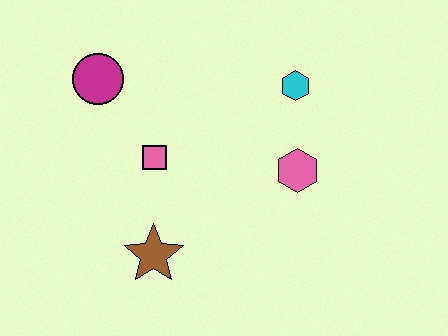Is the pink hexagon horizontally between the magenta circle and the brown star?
No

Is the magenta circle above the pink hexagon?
Yes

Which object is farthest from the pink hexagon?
The magenta circle is farthest from the pink hexagon.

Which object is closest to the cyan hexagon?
The pink hexagon is closest to the cyan hexagon.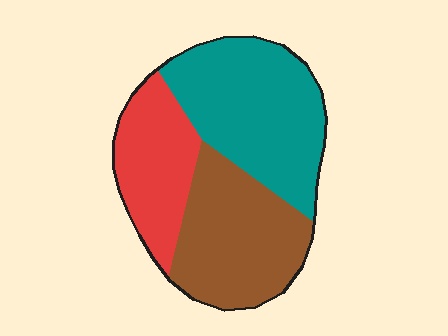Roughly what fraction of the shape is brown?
Brown covers around 35% of the shape.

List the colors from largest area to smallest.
From largest to smallest: teal, brown, red.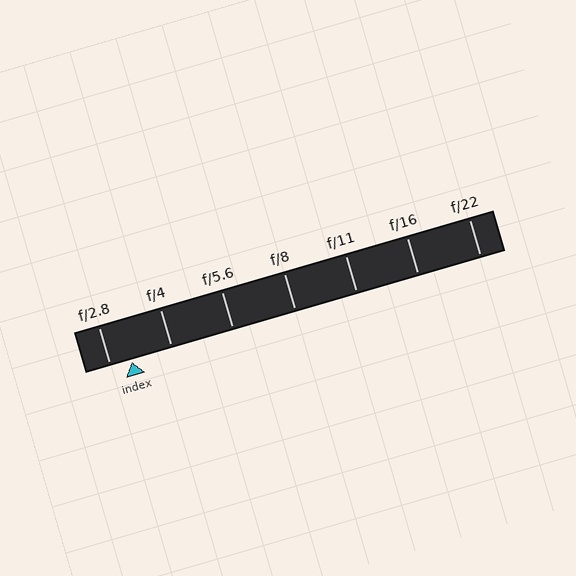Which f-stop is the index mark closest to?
The index mark is closest to f/2.8.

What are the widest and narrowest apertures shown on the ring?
The widest aperture shown is f/2.8 and the narrowest is f/22.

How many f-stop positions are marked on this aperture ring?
There are 7 f-stop positions marked.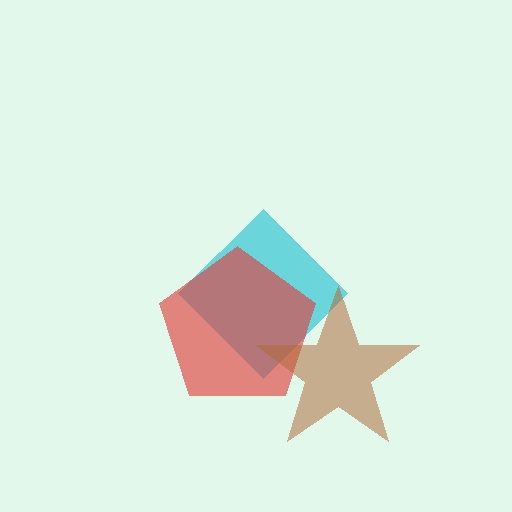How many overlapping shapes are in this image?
There are 3 overlapping shapes in the image.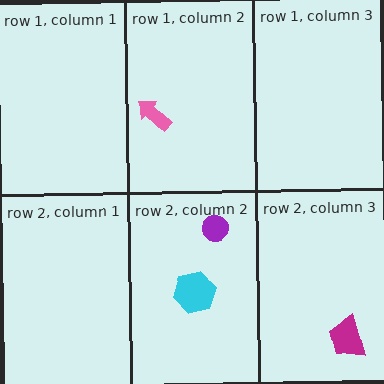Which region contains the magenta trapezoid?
The row 2, column 3 region.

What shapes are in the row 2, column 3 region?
The magenta trapezoid.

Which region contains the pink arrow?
The row 1, column 2 region.